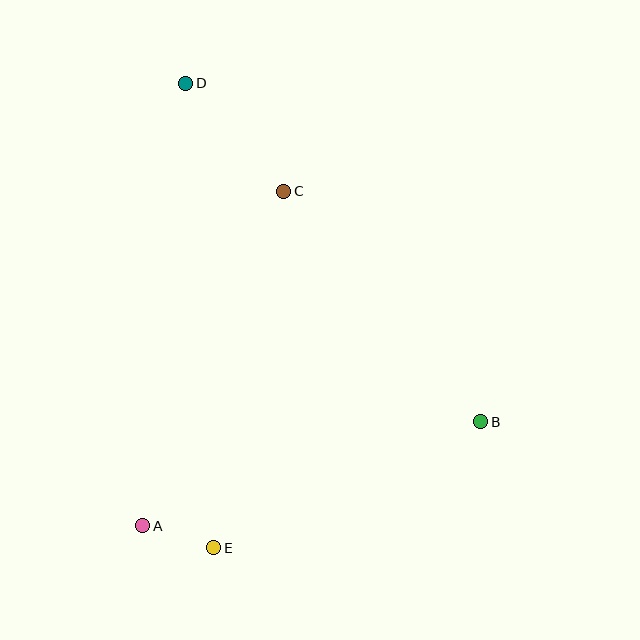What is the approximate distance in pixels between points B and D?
The distance between B and D is approximately 449 pixels.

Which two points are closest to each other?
Points A and E are closest to each other.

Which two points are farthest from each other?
Points D and E are farthest from each other.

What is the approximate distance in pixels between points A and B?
The distance between A and B is approximately 353 pixels.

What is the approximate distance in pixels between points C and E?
The distance between C and E is approximately 363 pixels.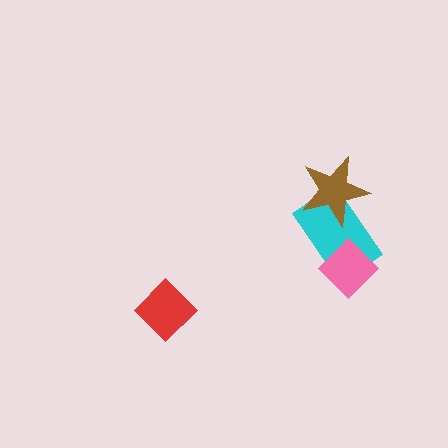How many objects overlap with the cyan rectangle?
2 objects overlap with the cyan rectangle.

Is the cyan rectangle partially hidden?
Yes, it is partially covered by another shape.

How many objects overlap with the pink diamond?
1 object overlaps with the pink diamond.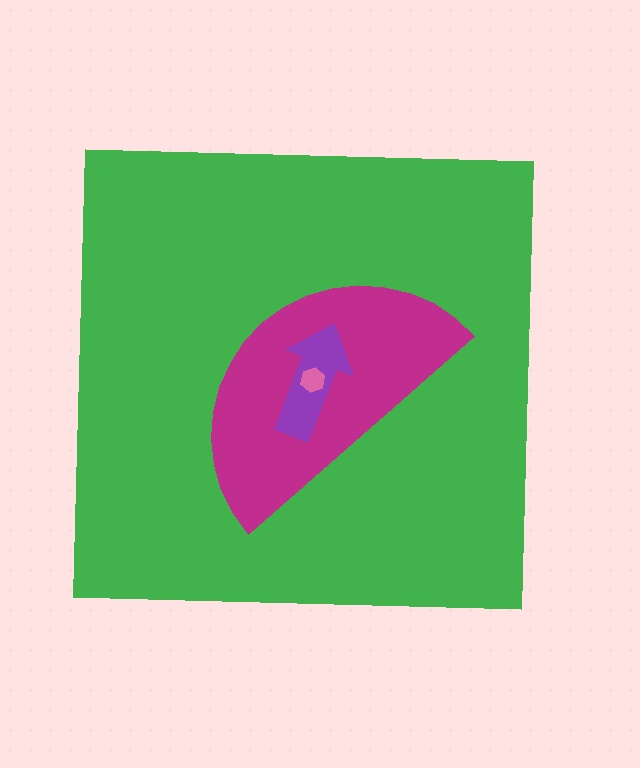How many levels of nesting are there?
4.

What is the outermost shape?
The green square.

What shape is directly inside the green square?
The magenta semicircle.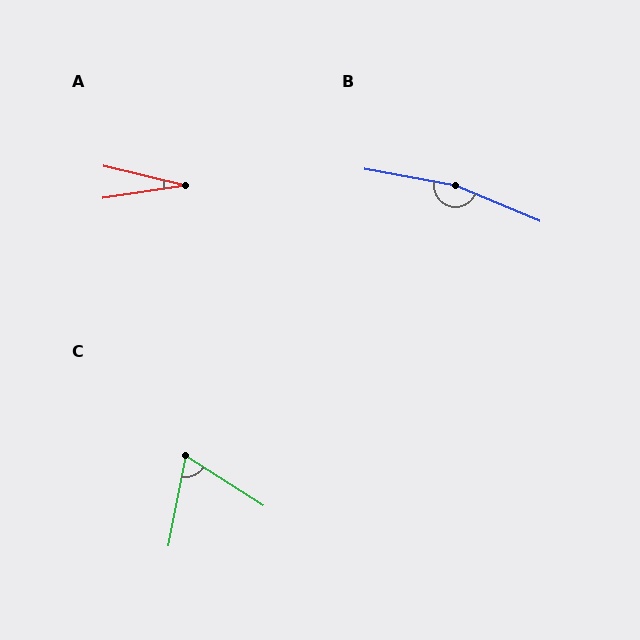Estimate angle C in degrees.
Approximately 69 degrees.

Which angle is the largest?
B, at approximately 168 degrees.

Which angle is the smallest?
A, at approximately 22 degrees.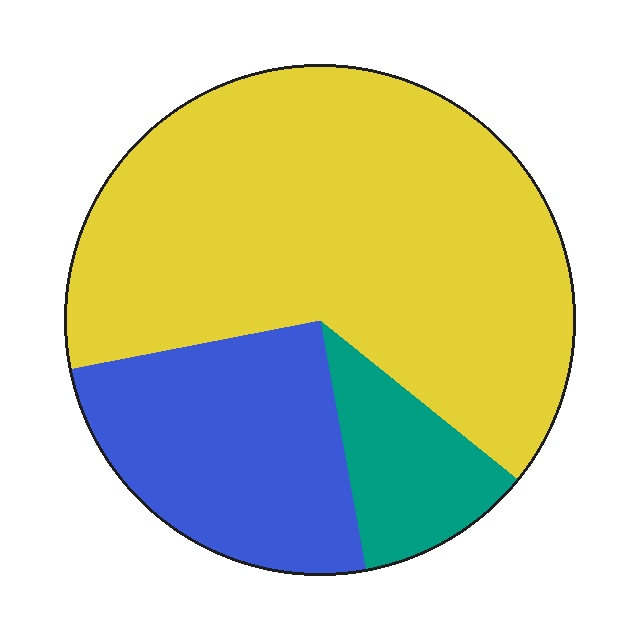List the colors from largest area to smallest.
From largest to smallest: yellow, blue, teal.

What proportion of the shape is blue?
Blue takes up about one quarter (1/4) of the shape.